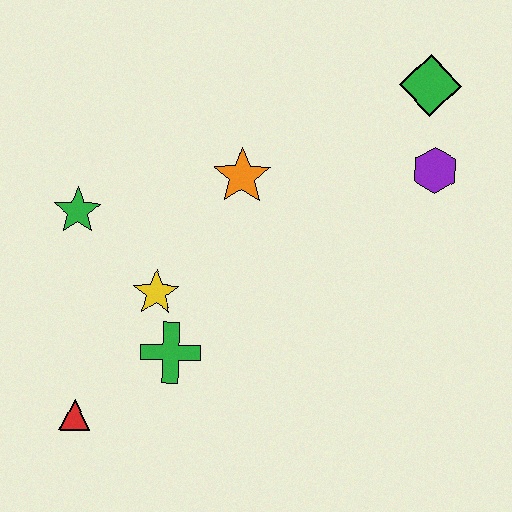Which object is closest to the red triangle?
The green cross is closest to the red triangle.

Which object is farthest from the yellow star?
The green diamond is farthest from the yellow star.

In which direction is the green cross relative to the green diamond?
The green cross is below the green diamond.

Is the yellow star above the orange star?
No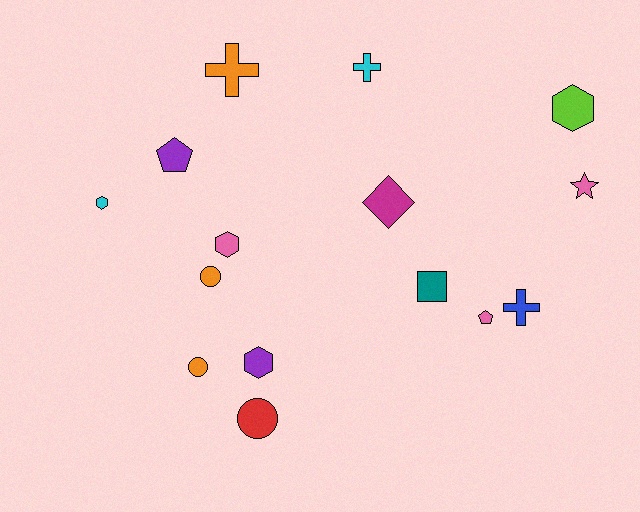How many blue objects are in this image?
There is 1 blue object.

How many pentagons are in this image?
There are 2 pentagons.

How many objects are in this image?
There are 15 objects.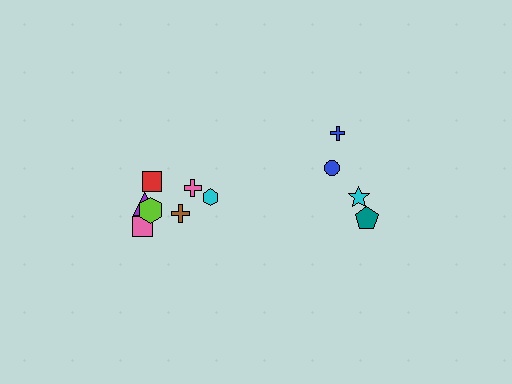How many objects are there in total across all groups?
There are 11 objects.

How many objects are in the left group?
There are 7 objects.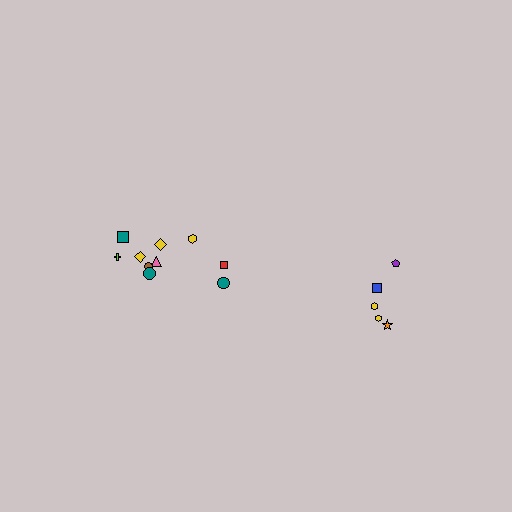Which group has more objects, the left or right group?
The left group.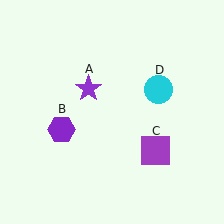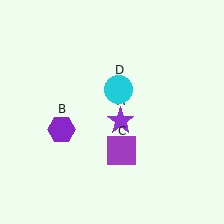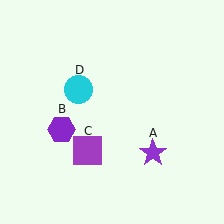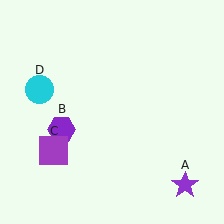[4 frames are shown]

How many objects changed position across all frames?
3 objects changed position: purple star (object A), purple square (object C), cyan circle (object D).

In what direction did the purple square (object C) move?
The purple square (object C) moved left.